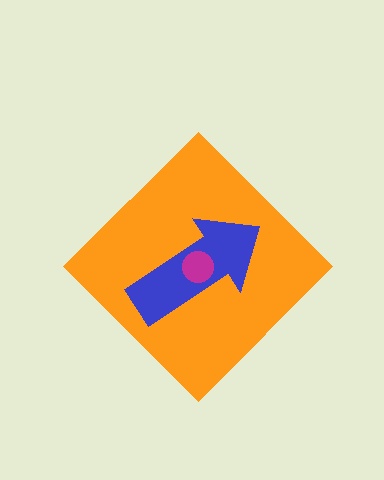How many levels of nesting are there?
3.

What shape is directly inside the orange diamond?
The blue arrow.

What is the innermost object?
The magenta circle.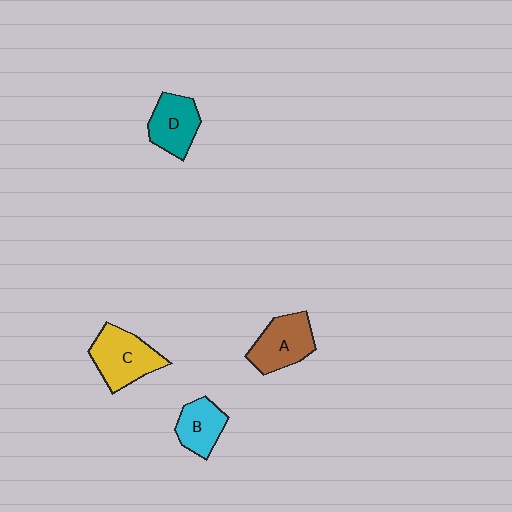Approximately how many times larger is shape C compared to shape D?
Approximately 1.2 times.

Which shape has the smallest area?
Shape B (cyan).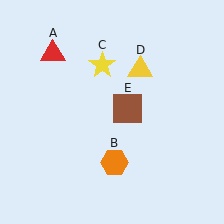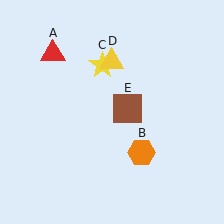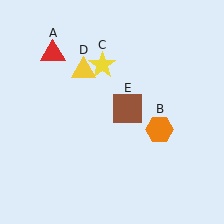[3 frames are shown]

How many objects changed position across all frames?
2 objects changed position: orange hexagon (object B), yellow triangle (object D).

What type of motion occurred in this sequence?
The orange hexagon (object B), yellow triangle (object D) rotated counterclockwise around the center of the scene.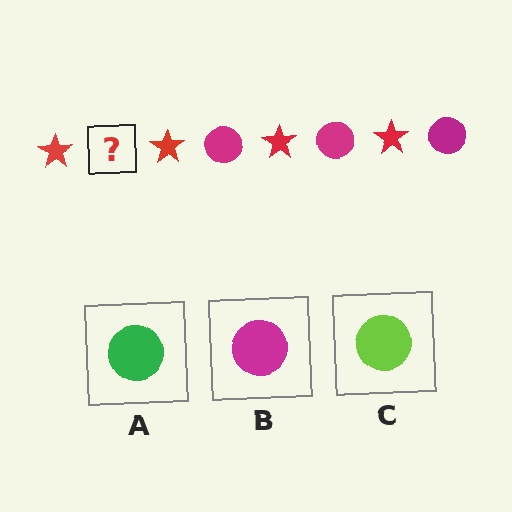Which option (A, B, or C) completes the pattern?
B.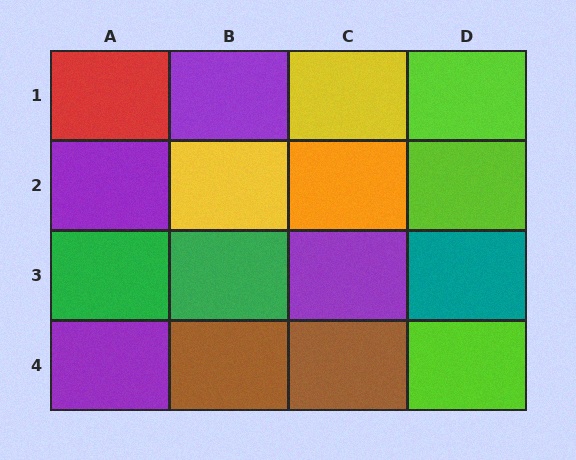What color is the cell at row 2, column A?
Purple.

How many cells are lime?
3 cells are lime.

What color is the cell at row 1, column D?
Lime.